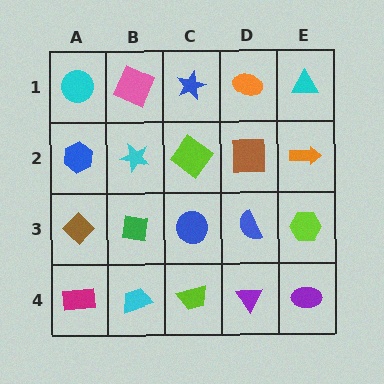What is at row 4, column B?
A cyan trapezoid.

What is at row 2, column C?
A lime diamond.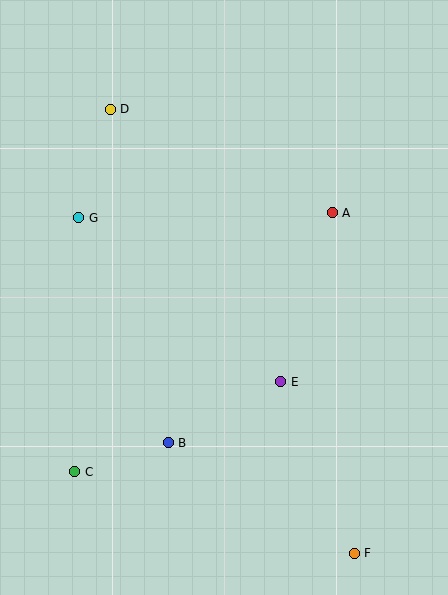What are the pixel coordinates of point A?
Point A is at (332, 213).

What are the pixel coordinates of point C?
Point C is at (75, 472).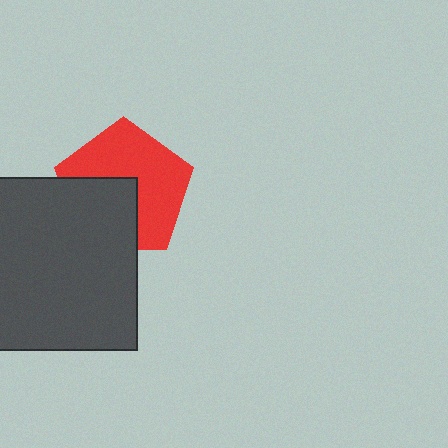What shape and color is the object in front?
The object in front is a dark gray square.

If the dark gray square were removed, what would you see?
You would see the complete red pentagon.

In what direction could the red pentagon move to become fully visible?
The red pentagon could move toward the upper-right. That would shift it out from behind the dark gray square entirely.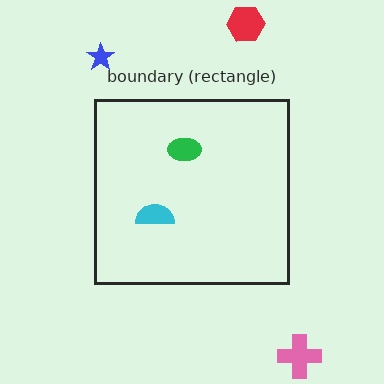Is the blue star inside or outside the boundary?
Outside.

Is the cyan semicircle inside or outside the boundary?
Inside.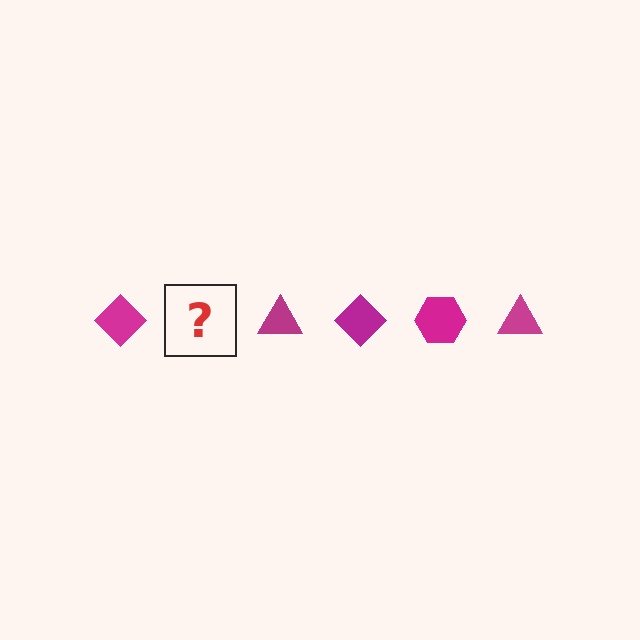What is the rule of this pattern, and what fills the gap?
The rule is that the pattern cycles through diamond, hexagon, triangle shapes in magenta. The gap should be filled with a magenta hexagon.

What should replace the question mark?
The question mark should be replaced with a magenta hexagon.